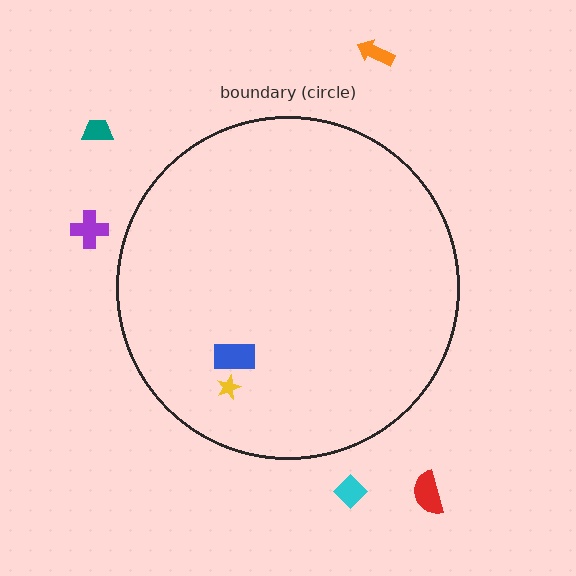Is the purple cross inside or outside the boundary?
Outside.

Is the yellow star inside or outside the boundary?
Inside.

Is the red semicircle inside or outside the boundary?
Outside.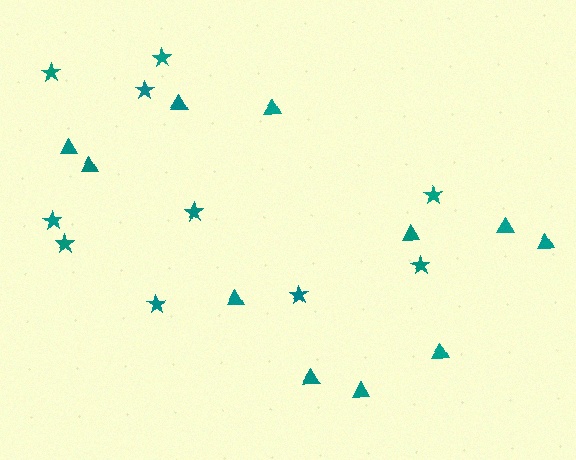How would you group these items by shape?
There are 2 groups: one group of triangles (11) and one group of stars (10).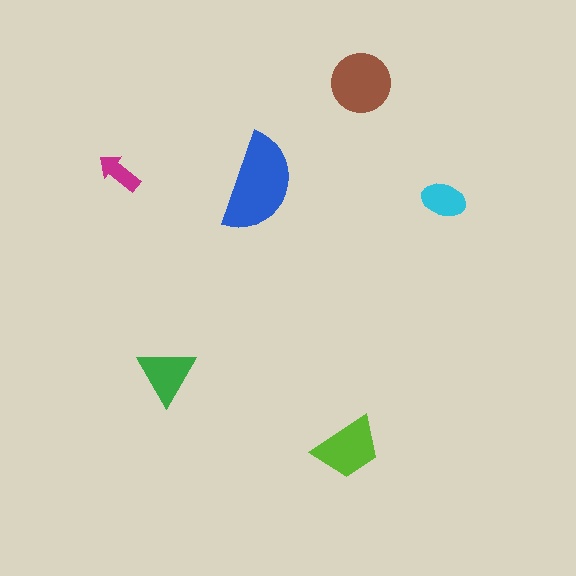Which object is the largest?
The blue semicircle.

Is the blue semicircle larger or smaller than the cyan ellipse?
Larger.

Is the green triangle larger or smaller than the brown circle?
Smaller.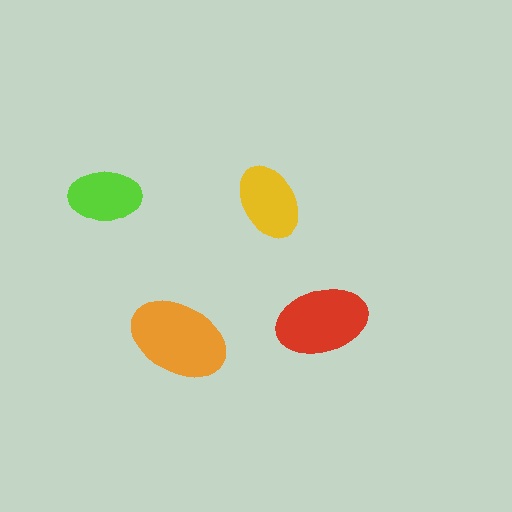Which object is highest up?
The lime ellipse is topmost.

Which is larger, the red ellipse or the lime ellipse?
The red one.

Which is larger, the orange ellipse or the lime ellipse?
The orange one.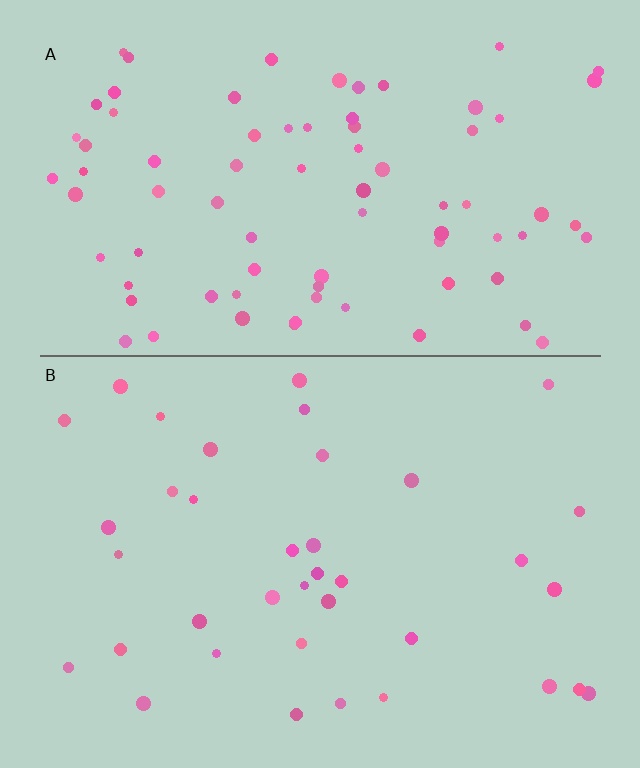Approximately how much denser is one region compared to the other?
Approximately 2.2× — region A over region B.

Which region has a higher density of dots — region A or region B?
A (the top).